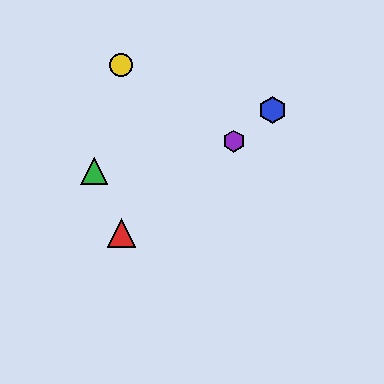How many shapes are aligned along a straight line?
3 shapes (the red triangle, the blue hexagon, the purple hexagon) are aligned along a straight line.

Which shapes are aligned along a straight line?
The red triangle, the blue hexagon, the purple hexagon are aligned along a straight line.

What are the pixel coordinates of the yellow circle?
The yellow circle is at (121, 65).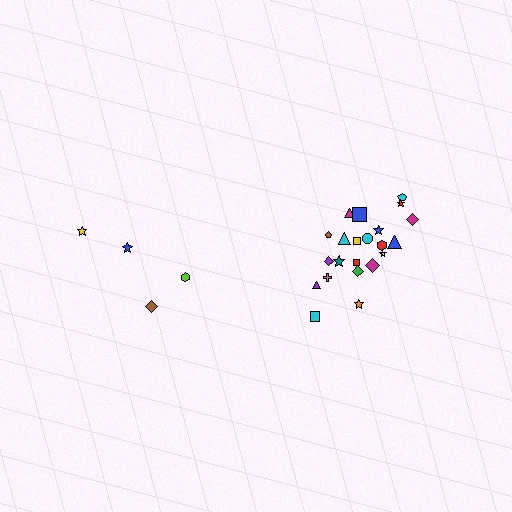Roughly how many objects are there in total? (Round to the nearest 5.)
Roughly 25 objects in total.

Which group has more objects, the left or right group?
The right group.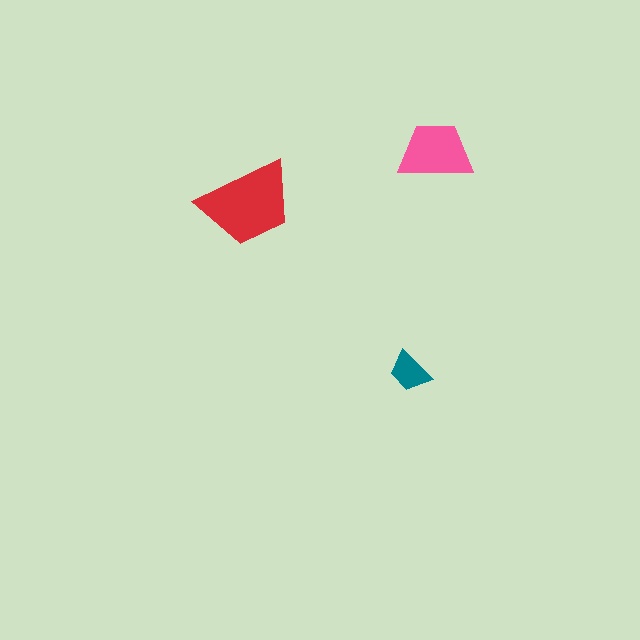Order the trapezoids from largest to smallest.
the red one, the pink one, the teal one.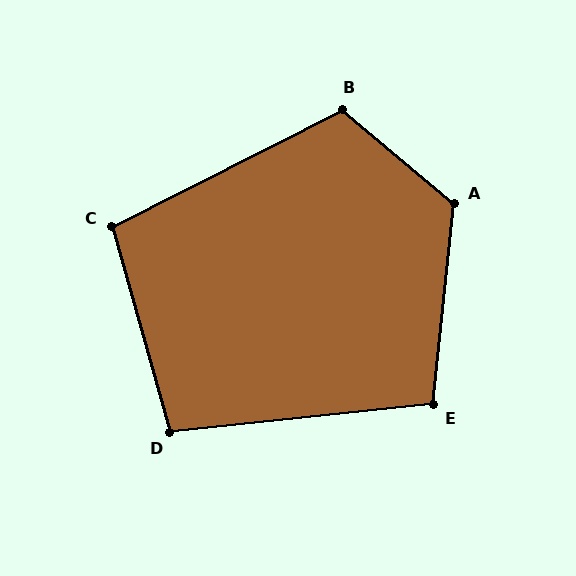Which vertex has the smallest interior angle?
D, at approximately 100 degrees.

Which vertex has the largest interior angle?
A, at approximately 124 degrees.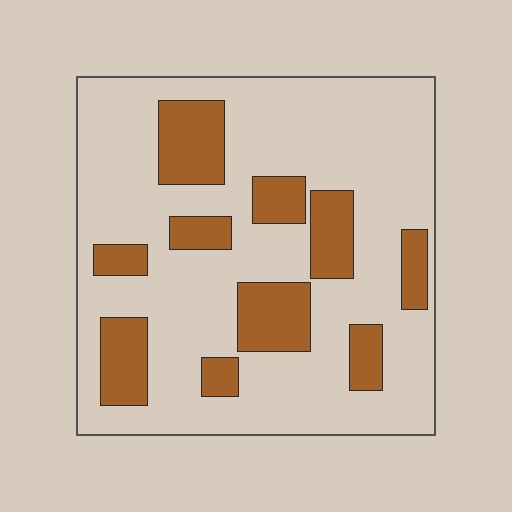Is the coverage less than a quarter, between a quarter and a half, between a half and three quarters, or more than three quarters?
Less than a quarter.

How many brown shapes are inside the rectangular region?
10.